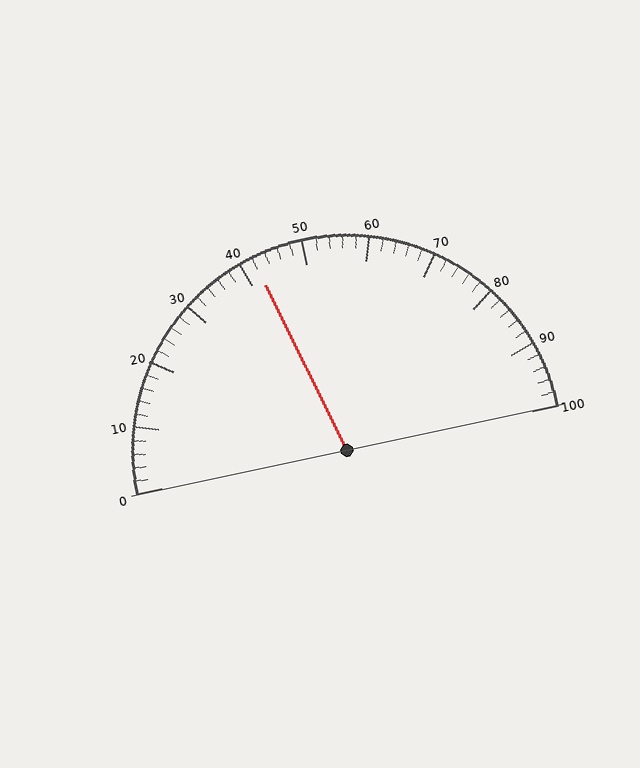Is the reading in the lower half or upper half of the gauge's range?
The reading is in the lower half of the range (0 to 100).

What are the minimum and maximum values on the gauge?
The gauge ranges from 0 to 100.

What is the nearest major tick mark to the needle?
The nearest major tick mark is 40.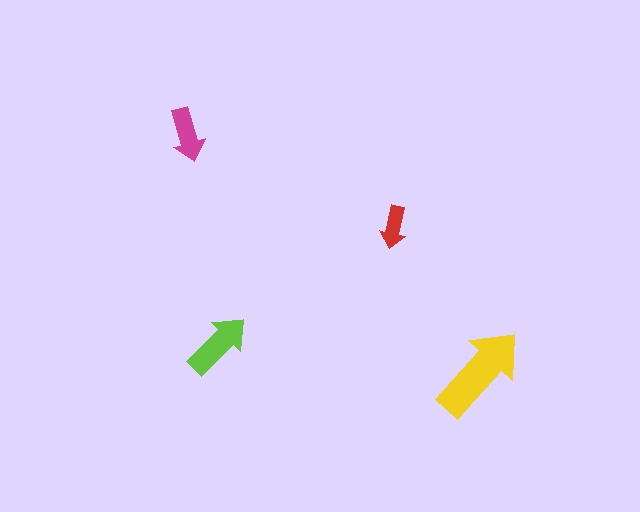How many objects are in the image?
There are 4 objects in the image.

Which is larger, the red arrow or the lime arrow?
The lime one.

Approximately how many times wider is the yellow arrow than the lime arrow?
About 1.5 times wider.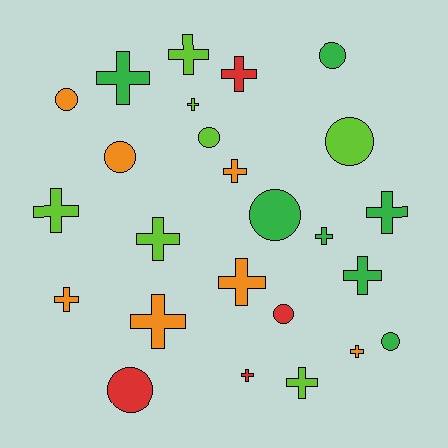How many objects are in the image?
There are 25 objects.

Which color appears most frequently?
Lime, with 7 objects.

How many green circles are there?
There are 3 green circles.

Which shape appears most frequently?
Cross, with 16 objects.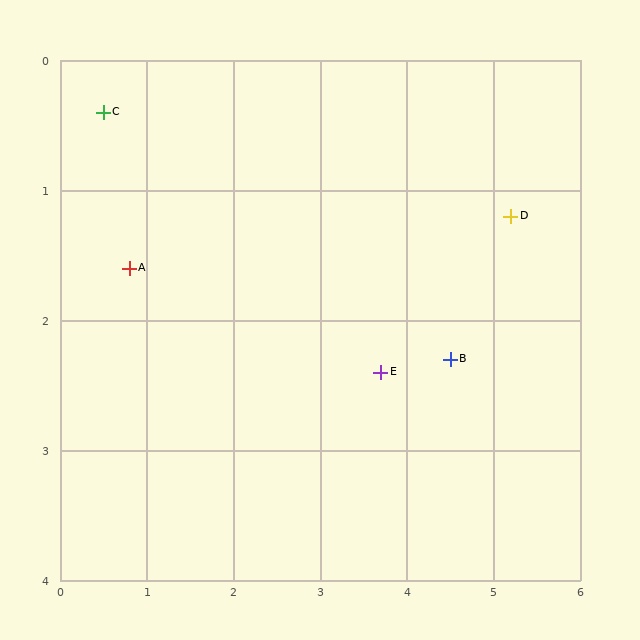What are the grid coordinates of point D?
Point D is at approximately (5.2, 1.2).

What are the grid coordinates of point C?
Point C is at approximately (0.5, 0.4).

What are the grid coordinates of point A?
Point A is at approximately (0.8, 1.6).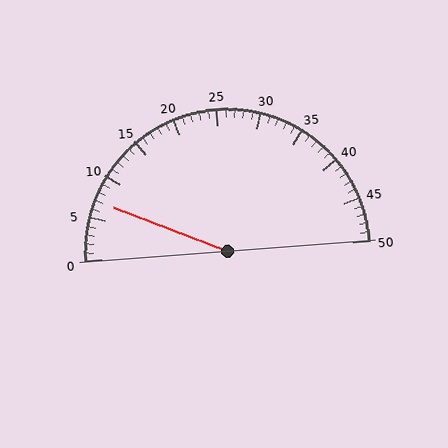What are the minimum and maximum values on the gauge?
The gauge ranges from 0 to 50.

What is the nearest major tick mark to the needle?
The nearest major tick mark is 5.